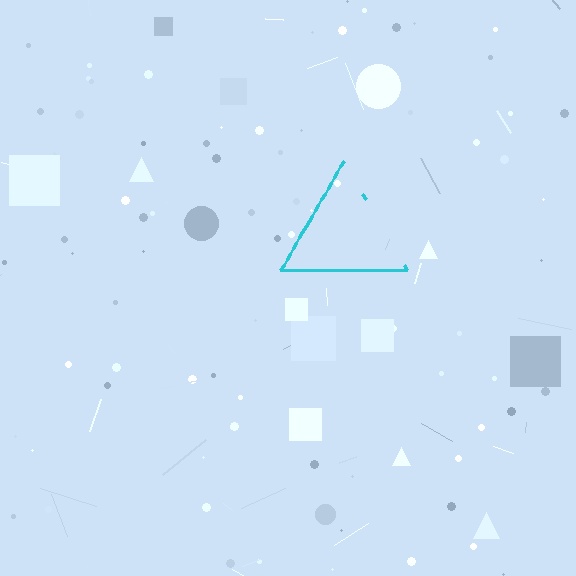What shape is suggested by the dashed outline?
The dashed outline suggests a triangle.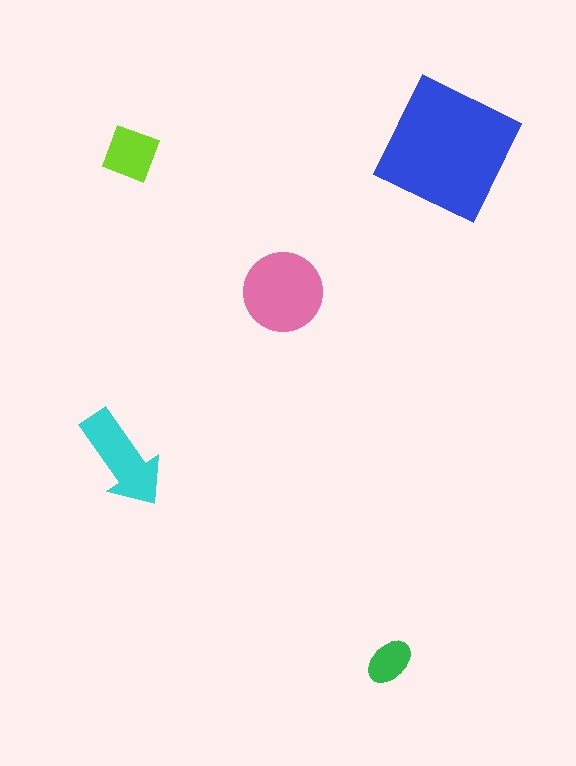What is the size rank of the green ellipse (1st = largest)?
5th.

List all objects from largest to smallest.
The blue square, the pink circle, the cyan arrow, the lime diamond, the green ellipse.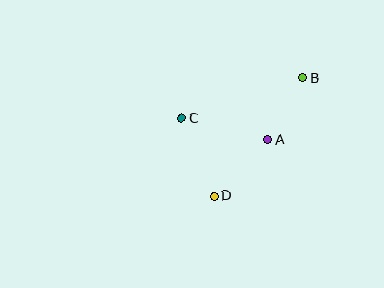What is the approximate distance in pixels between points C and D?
The distance between C and D is approximately 85 pixels.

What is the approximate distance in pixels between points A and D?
The distance between A and D is approximately 78 pixels.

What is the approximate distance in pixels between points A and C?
The distance between A and C is approximately 89 pixels.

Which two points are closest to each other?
Points A and B are closest to each other.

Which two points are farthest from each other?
Points B and D are farthest from each other.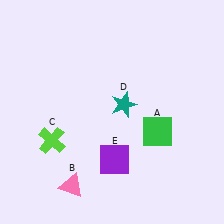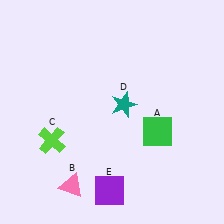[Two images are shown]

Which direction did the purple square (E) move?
The purple square (E) moved down.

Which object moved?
The purple square (E) moved down.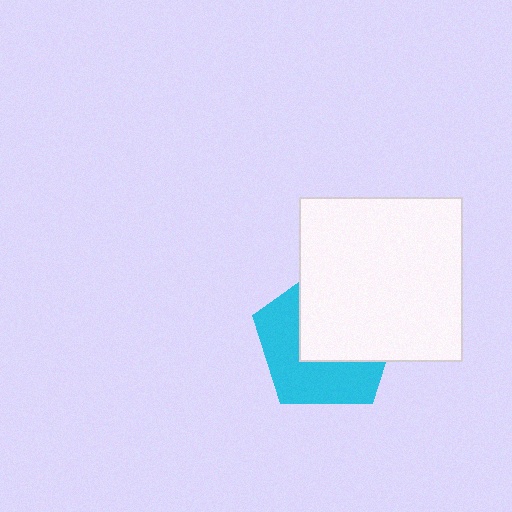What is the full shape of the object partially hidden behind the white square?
The partially hidden object is a cyan pentagon.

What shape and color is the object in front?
The object in front is a white square.